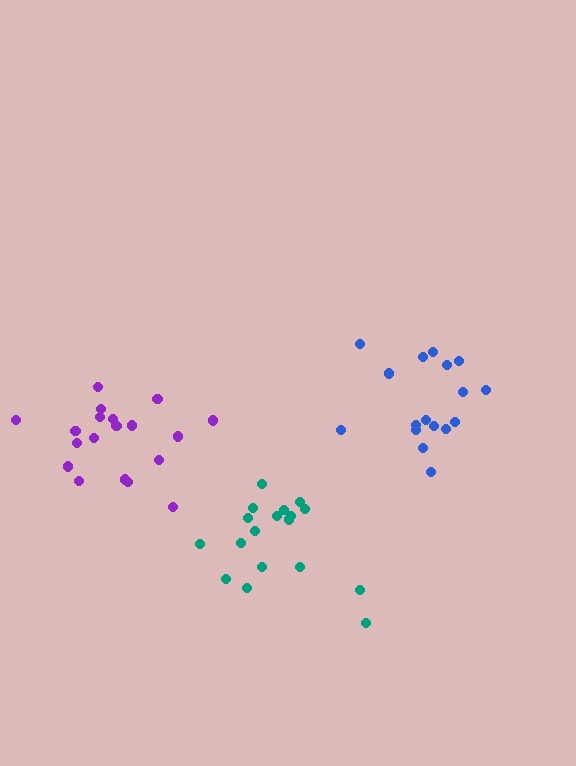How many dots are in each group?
Group 1: 17 dots, Group 2: 20 dots, Group 3: 18 dots (55 total).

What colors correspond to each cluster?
The clusters are colored: blue, purple, teal.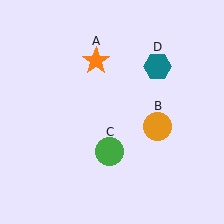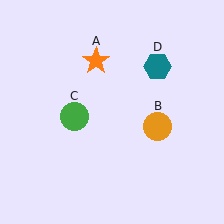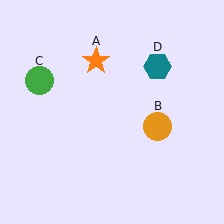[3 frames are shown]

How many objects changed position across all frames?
1 object changed position: green circle (object C).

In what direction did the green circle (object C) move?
The green circle (object C) moved up and to the left.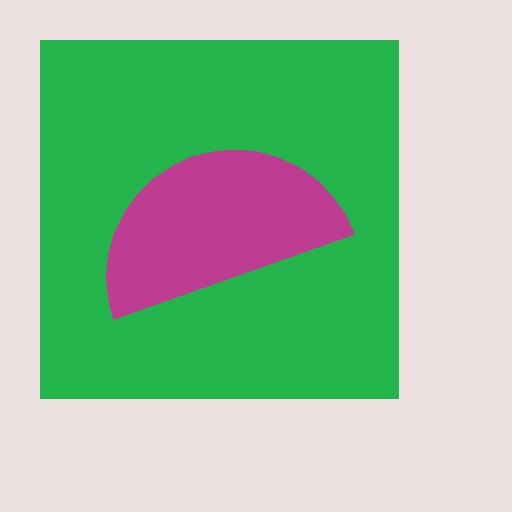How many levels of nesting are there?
2.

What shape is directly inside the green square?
The magenta semicircle.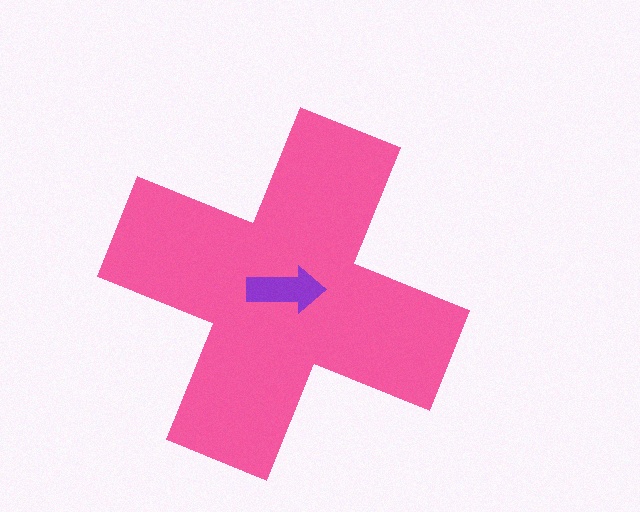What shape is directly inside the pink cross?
The purple arrow.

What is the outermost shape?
The pink cross.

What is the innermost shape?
The purple arrow.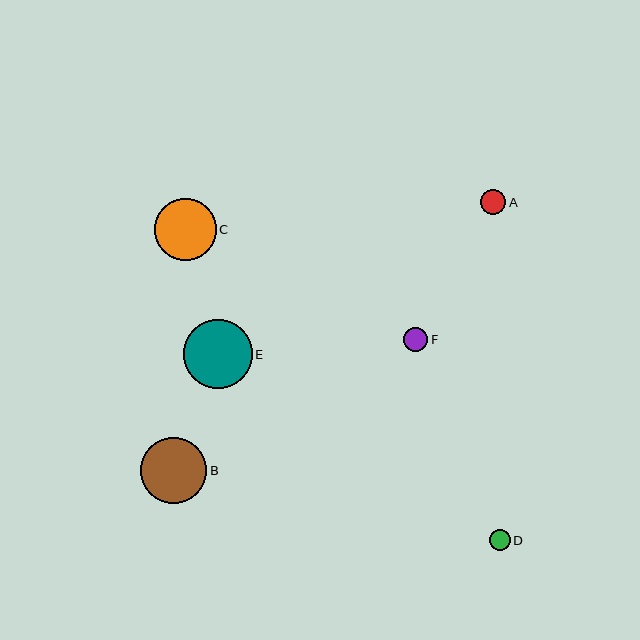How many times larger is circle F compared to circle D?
Circle F is approximately 1.2 times the size of circle D.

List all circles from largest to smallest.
From largest to smallest: E, B, C, A, F, D.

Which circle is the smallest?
Circle D is the smallest with a size of approximately 21 pixels.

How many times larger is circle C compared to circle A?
Circle C is approximately 2.4 times the size of circle A.